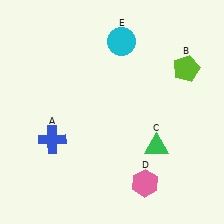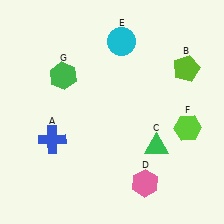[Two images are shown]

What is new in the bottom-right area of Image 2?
A lime hexagon (F) was added in the bottom-right area of Image 2.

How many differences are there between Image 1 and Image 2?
There are 2 differences between the two images.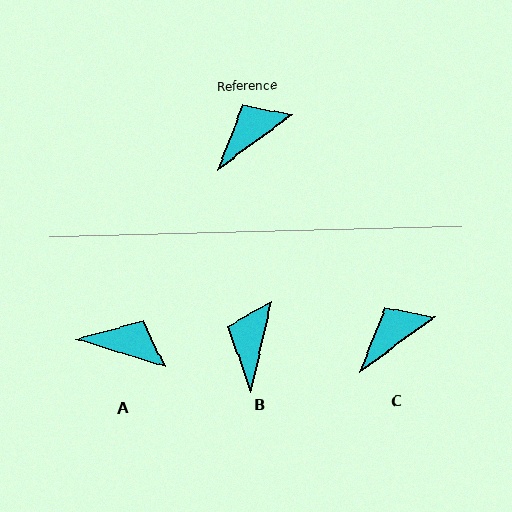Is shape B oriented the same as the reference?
No, it is off by about 41 degrees.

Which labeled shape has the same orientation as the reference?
C.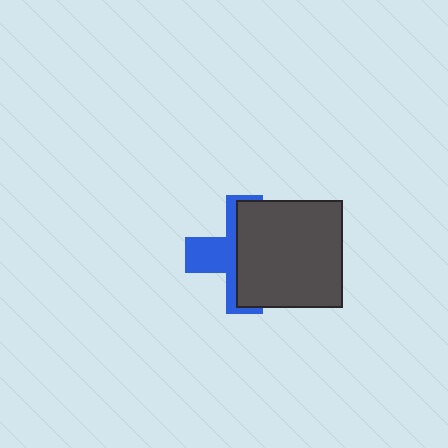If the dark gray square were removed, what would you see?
You would see the complete blue cross.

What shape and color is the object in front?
The object in front is a dark gray square.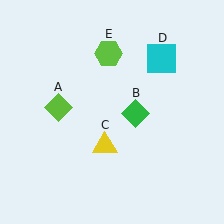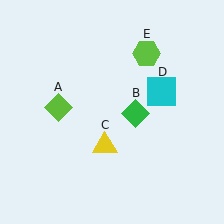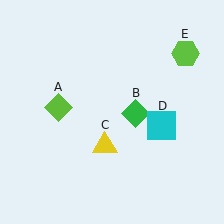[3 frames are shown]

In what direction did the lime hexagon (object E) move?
The lime hexagon (object E) moved right.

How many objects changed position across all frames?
2 objects changed position: cyan square (object D), lime hexagon (object E).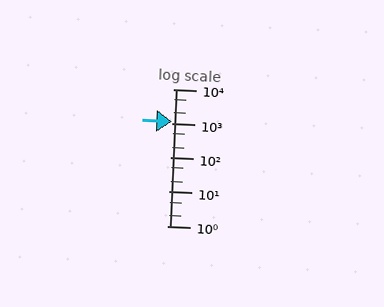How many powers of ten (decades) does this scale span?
The scale spans 4 decades, from 1 to 10000.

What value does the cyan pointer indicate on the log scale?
The pointer indicates approximately 1100.